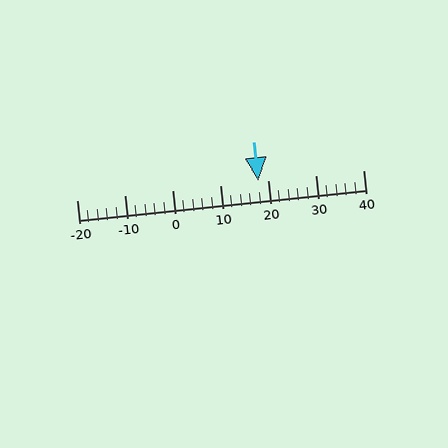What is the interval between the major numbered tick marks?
The major tick marks are spaced 10 units apart.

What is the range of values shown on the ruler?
The ruler shows values from -20 to 40.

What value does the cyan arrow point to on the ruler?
The cyan arrow points to approximately 18.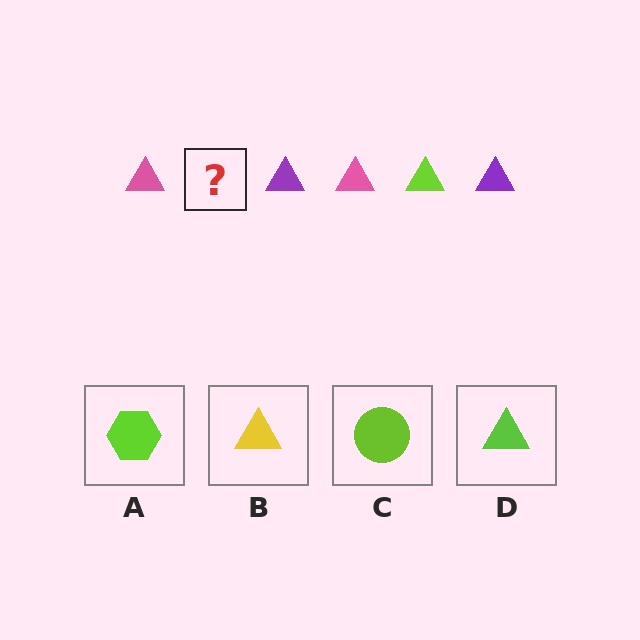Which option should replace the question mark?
Option D.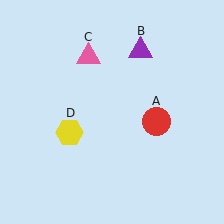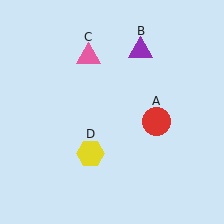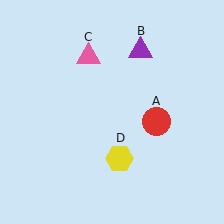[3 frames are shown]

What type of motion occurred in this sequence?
The yellow hexagon (object D) rotated counterclockwise around the center of the scene.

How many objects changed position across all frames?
1 object changed position: yellow hexagon (object D).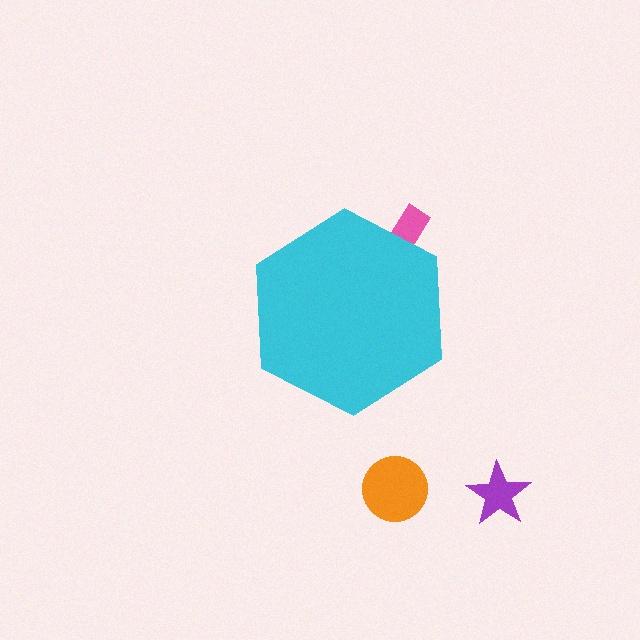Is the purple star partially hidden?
No, the purple star is fully visible.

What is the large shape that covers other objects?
A cyan hexagon.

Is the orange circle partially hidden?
No, the orange circle is fully visible.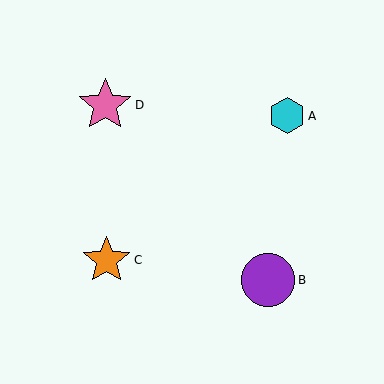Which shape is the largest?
The pink star (labeled D) is the largest.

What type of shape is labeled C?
Shape C is an orange star.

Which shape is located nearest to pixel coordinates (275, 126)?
The cyan hexagon (labeled A) at (287, 116) is nearest to that location.